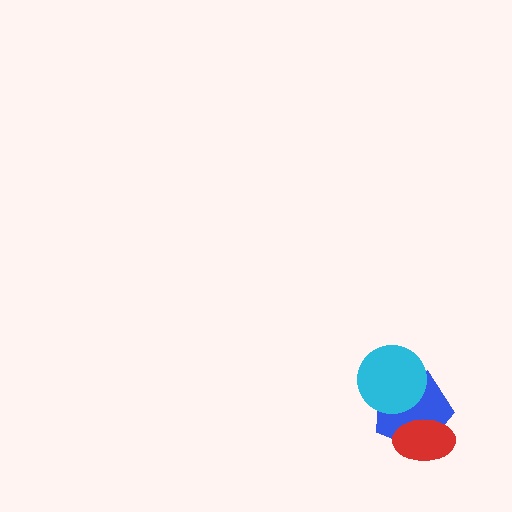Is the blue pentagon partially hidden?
Yes, it is partially covered by another shape.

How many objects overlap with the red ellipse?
1 object overlaps with the red ellipse.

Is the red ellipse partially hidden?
No, no other shape covers it.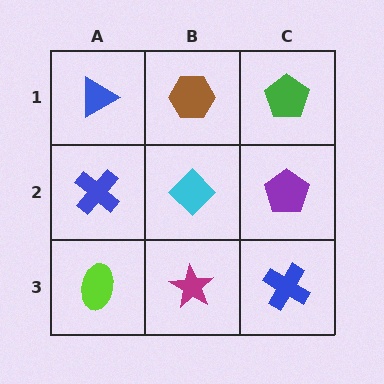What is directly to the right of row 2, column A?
A cyan diamond.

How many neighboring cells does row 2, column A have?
3.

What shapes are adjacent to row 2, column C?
A green pentagon (row 1, column C), a blue cross (row 3, column C), a cyan diamond (row 2, column B).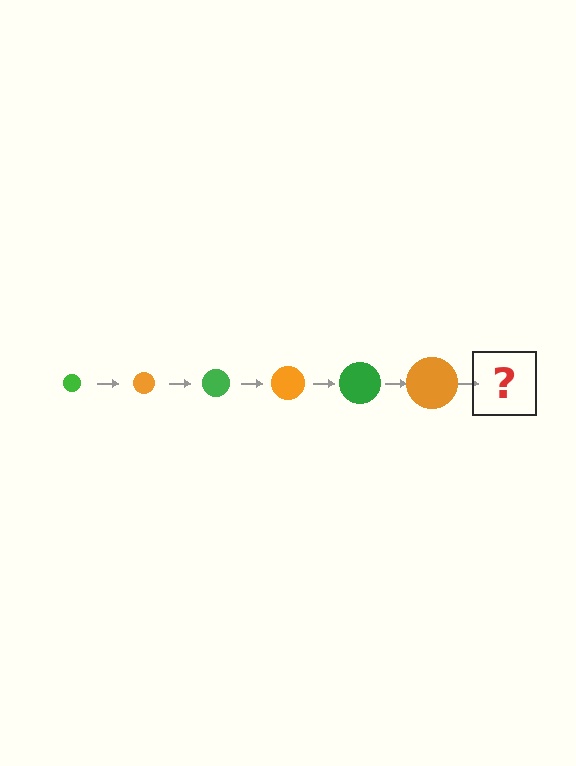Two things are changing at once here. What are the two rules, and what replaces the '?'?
The two rules are that the circle grows larger each step and the color cycles through green and orange. The '?' should be a green circle, larger than the previous one.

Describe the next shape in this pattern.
It should be a green circle, larger than the previous one.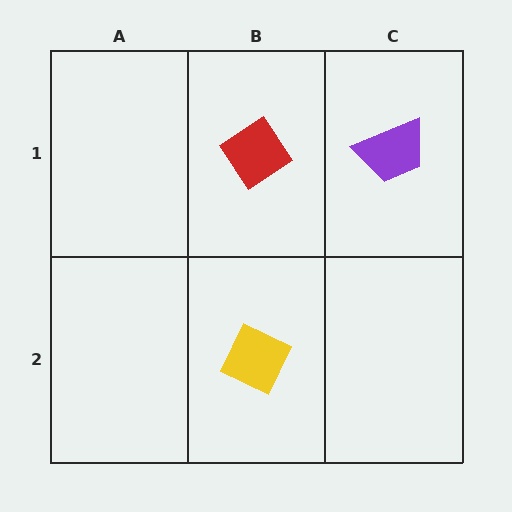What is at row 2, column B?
A yellow diamond.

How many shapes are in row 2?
1 shape.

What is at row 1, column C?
A purple trapezoid.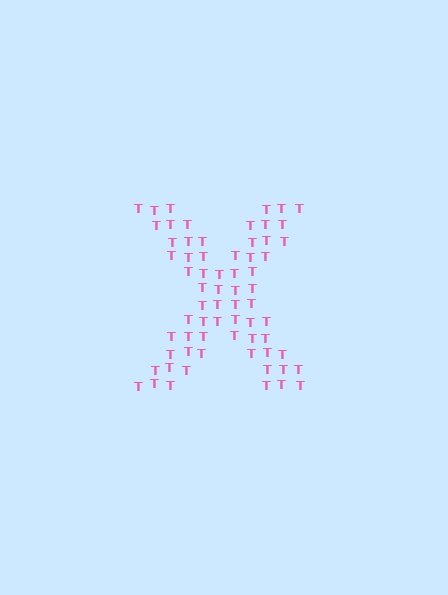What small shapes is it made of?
It is made of small letter T's.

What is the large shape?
The large shape is the letter X.